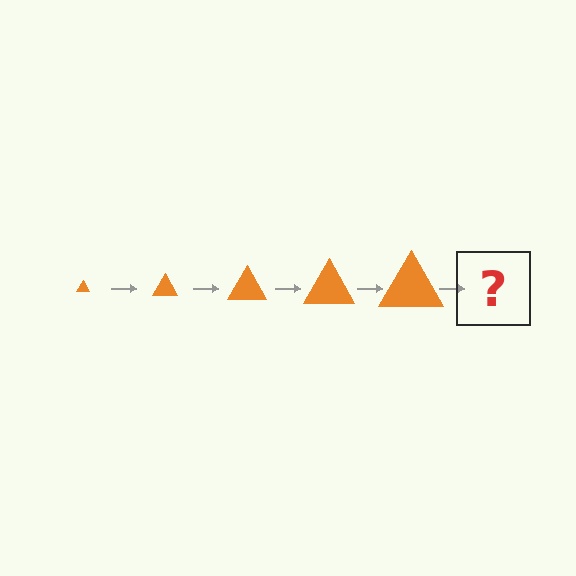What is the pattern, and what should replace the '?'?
The pattern is that the triangle gets progressively larger each step. The '?' should be an orange triangle, larger than the previous one.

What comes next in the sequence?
The next element should be an orange triangle, larger than the previous one.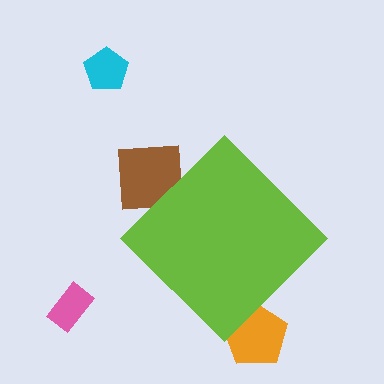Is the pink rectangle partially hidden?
No, the pink rectangle is fully visible.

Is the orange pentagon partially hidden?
Yes, the orange pentagon is partially hidden behind the lime diamond.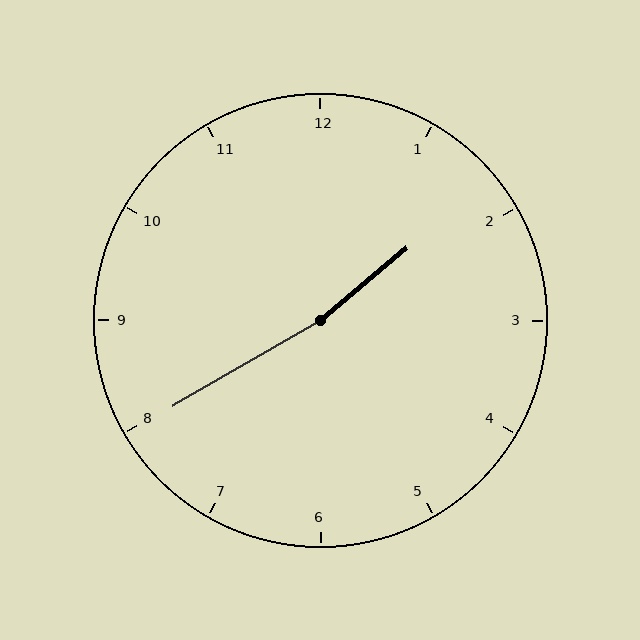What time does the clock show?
1:40.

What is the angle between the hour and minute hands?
Approximately 170 degrees.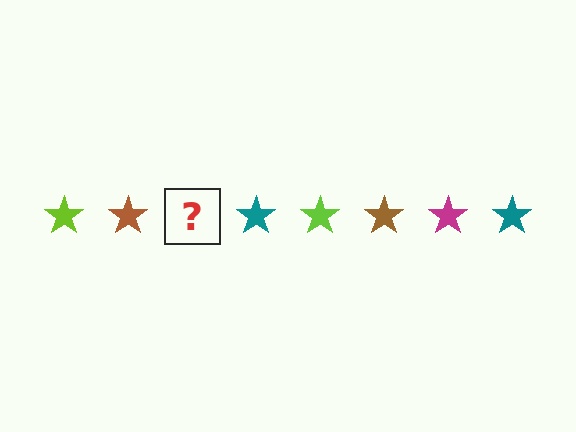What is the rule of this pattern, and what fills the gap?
The rule is that the pattern cycles through lime, brown, magenta, teal stars. The gap should be filled with a magenta star.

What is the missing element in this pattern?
The missing element is a magenta star.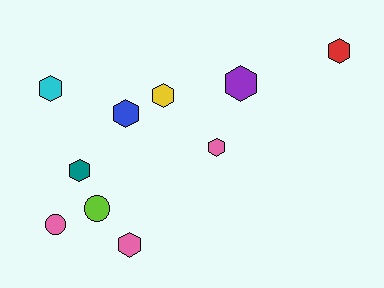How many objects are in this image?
There are 10 objects.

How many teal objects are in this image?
There is 1 teal object.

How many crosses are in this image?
There are no crosses.